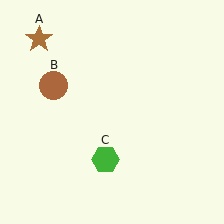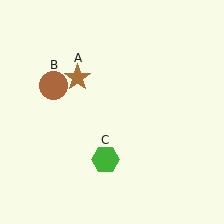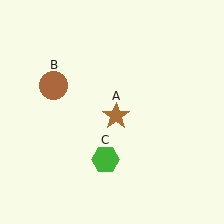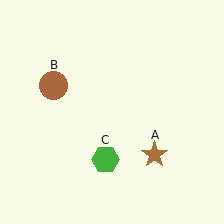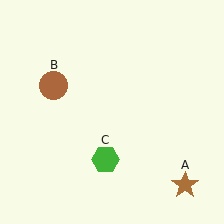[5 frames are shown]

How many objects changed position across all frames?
1 object changed position: brown star (object A).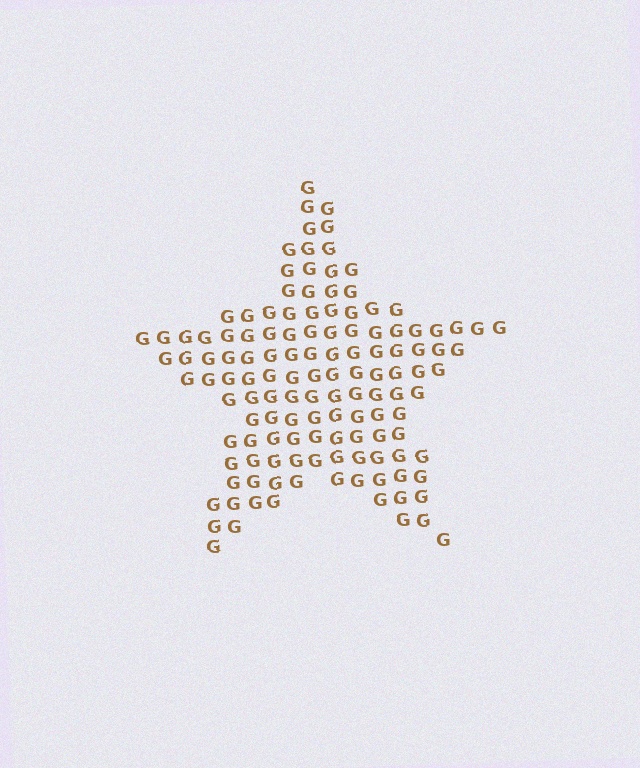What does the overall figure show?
The overall figure shows a star.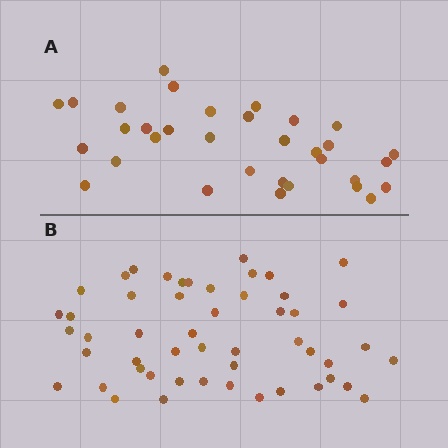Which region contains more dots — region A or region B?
Region B (the bottom region) has more dots.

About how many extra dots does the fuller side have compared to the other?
Region B has approximately 20 more dots than region A.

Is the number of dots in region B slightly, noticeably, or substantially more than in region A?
Region B has substantially more. The ratio is roughly 1.5 to 1.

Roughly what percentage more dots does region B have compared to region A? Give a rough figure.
About 55% more.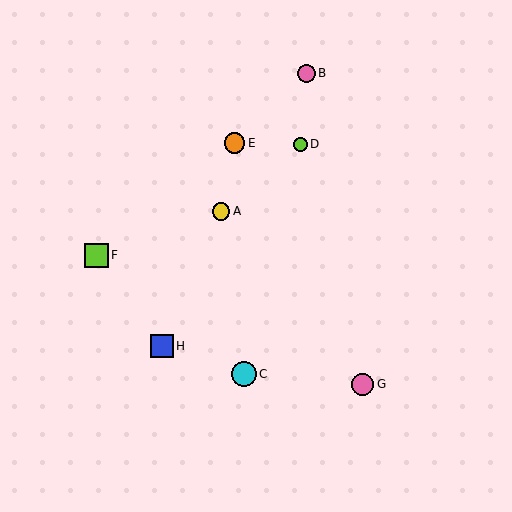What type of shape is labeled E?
Shape E is an orange circle.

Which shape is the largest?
The cyan circle (labeled C) is the largest.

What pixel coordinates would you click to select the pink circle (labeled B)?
Click at (306, 73) to select the pink circle B.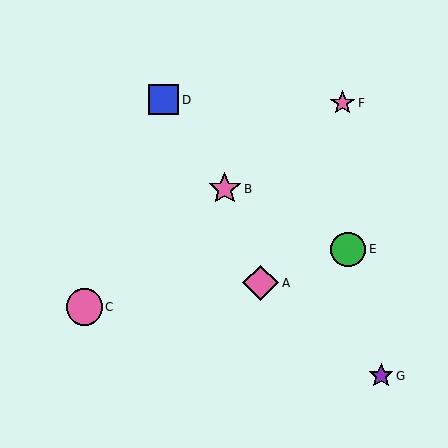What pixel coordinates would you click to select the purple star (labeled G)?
Click at (381, 376) to select the purple star G.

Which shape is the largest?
The pink circle (labeled C) is the largest.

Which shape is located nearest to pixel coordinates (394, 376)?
The purple star (labeled G) at (381, 376) is nearest to that location.